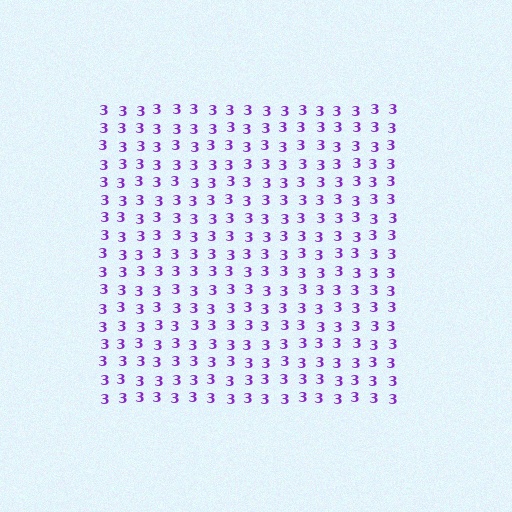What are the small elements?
The small elements are digit 3's.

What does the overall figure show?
The overall figure shows a square.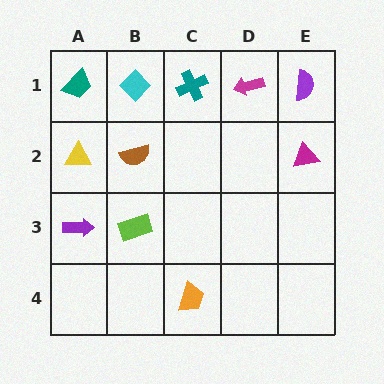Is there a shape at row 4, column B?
No, that cell is empty.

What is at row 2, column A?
A yellow triangle.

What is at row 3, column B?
A lime rectangle.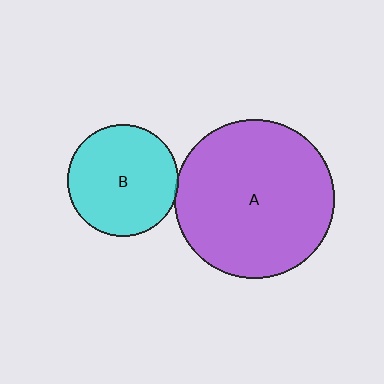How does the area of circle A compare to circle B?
Approximately 2.0 times.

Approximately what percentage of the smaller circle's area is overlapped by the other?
Approximately 5%.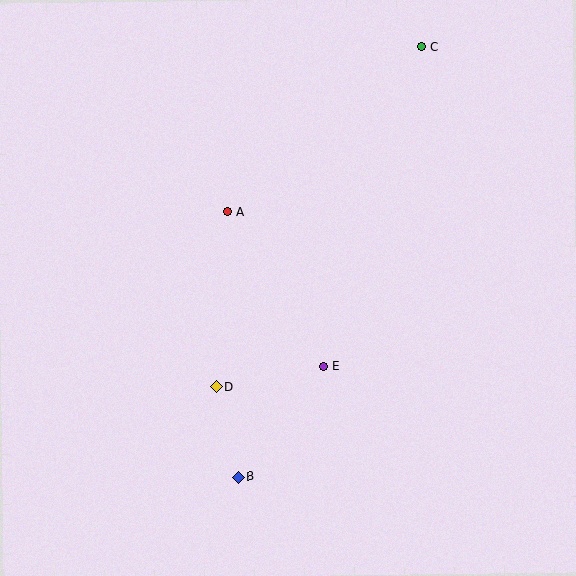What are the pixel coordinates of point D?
Point D is at (216, 386).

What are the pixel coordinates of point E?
Point E is at (324, 366).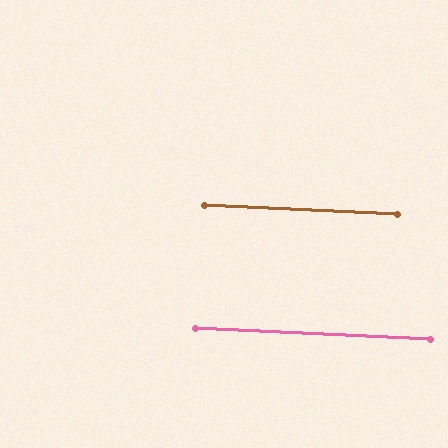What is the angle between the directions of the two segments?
Approximately 0 degrees.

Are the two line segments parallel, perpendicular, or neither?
Parallel — their directions differ by only 0.1°.